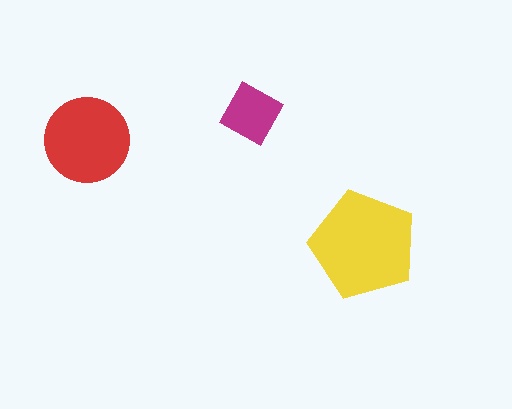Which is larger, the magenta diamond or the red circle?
The red circle.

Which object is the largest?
The yellow pentagon.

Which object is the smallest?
The magenta diamond.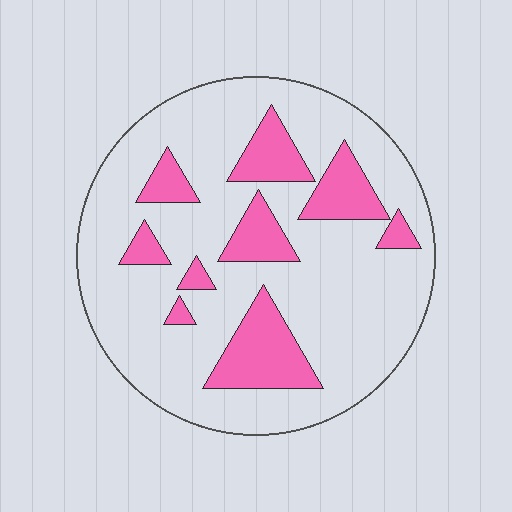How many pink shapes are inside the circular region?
9.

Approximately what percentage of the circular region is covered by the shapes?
Approximately 20%.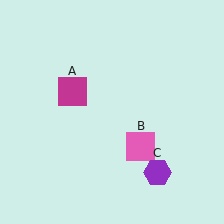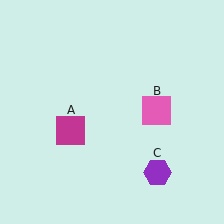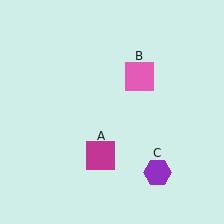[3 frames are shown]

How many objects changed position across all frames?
2 objects changed position: magenta square (object A), pink square (object B).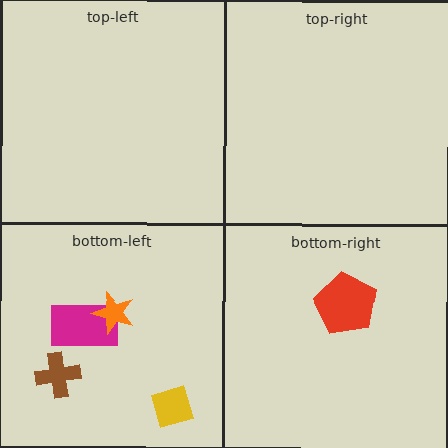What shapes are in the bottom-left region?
The brown cross, the magenta rectangle, the yellow diamond, the orange star.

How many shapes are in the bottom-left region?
4.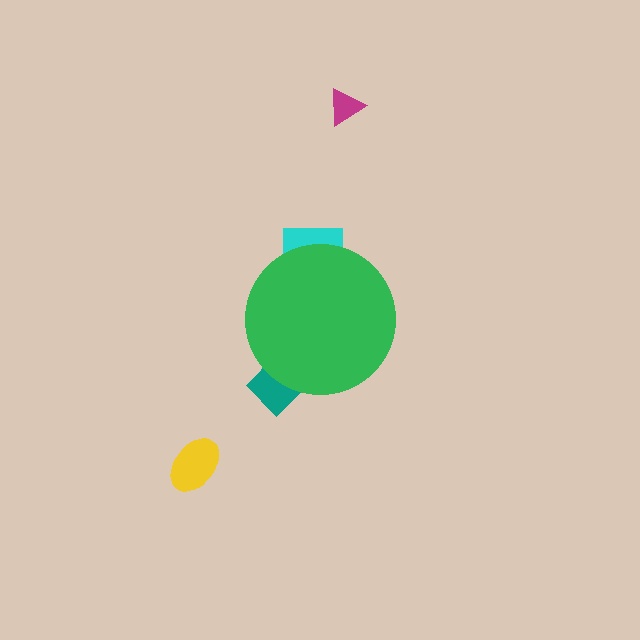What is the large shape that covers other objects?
A green circle.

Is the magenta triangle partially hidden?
No, the magenta triangle is fully visible.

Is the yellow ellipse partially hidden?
No, the yellow ellipse is fully visible.